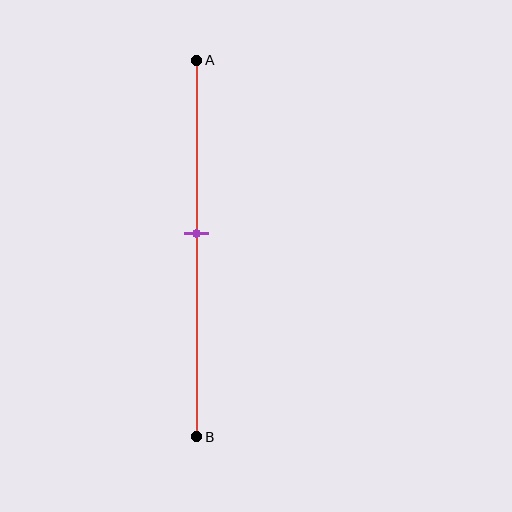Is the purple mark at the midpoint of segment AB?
No, the mark is at about 45% from A, not at the 50% midpoint.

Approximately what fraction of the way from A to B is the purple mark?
The purple mark is approximately 45% of the way from A to B.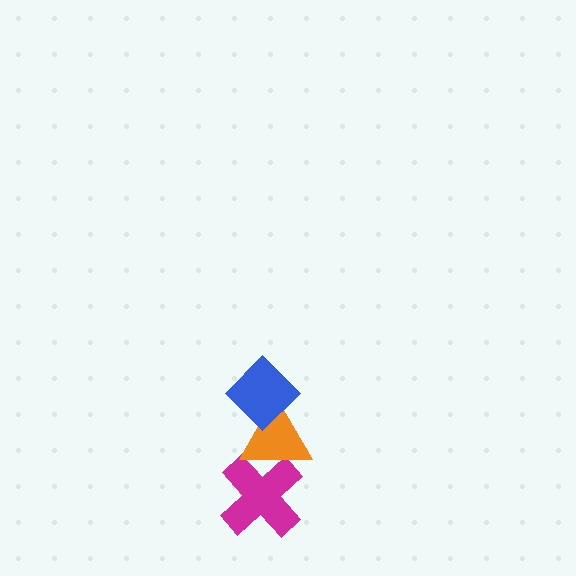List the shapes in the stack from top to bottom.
From top to bottom: the blue diamond, the orange triangle, the magenta cross.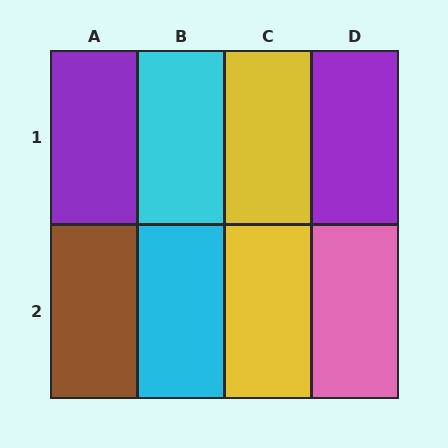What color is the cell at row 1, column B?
Cyan.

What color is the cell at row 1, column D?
Purple.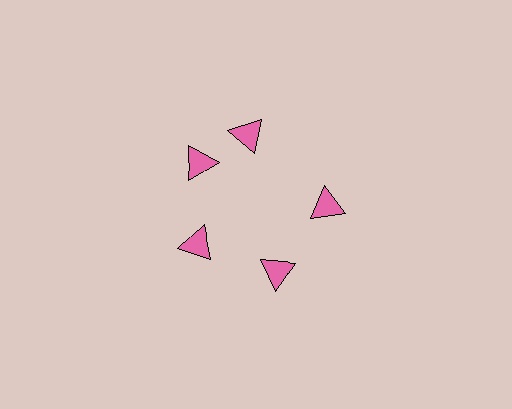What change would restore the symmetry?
The symmetry would be restored by rotating it back into even spacing with its neighbors so that all 5 triangles sit at equal angles and equal distance from the center.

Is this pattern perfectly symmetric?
No. The 5 pink triangles are arranged in a ring, but one element near the 1 o'clock position is rotated out of alignment along the ring, breaking the 5-fold rotational symmetry.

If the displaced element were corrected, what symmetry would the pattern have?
It would have 5-fold rotational symmetry — the pattern would map onto itself every 72 degrees.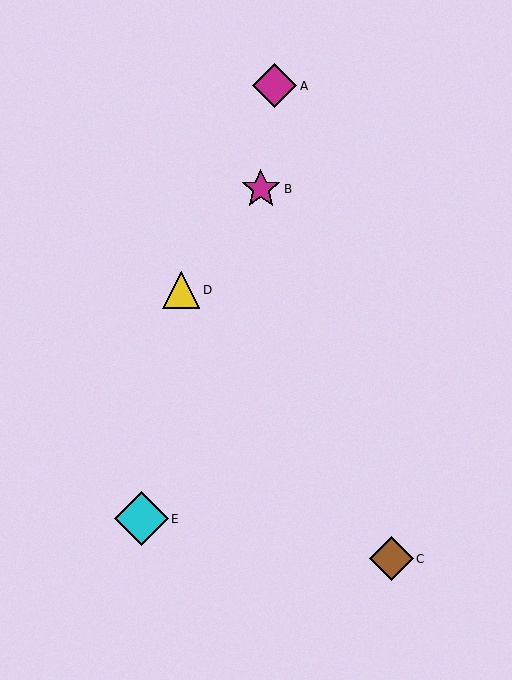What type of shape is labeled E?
Shape E is a cyan diamond.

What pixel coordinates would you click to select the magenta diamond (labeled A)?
Click at (275, 86) to select the magenta diamond A.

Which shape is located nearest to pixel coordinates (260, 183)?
The magenta star (labeled B) at (261, 189) is nearest to that location.